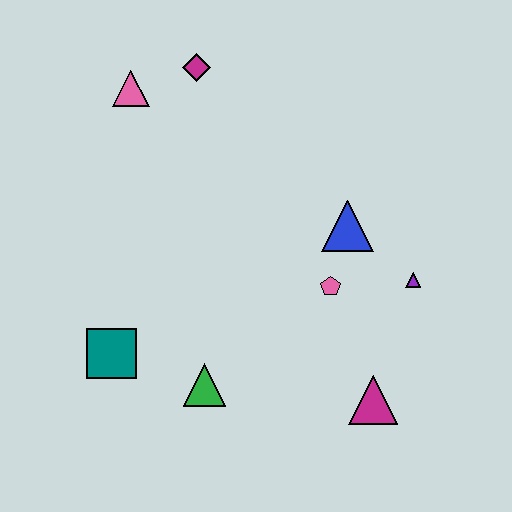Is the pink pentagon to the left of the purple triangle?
Yes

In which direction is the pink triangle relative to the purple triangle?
The pink triangle is to the left of the purple triangle.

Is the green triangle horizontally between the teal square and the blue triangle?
Yes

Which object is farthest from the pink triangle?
The magenta triangle is farthest from the pink triangle.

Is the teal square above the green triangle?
Yes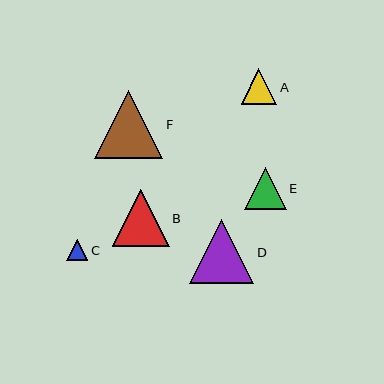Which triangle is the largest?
Triangle F is the largest with a size of approximately 68 pixels.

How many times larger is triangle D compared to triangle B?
Triangle D is approximately 1.1 times the size of triangle B.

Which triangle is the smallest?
Triangle C is the smallest with a size of approximately 21 pixels.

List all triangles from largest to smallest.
From largest to smallest: F, D, B, E, A, C.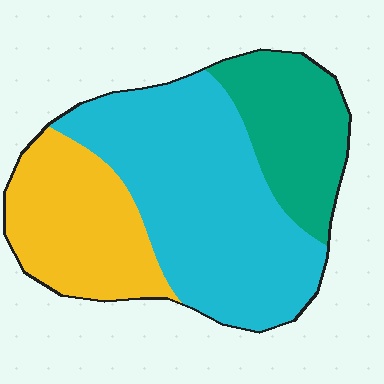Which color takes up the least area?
Teal, at roughly 20%.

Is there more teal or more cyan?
Cyan.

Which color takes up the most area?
Cyan, at roughly 50%.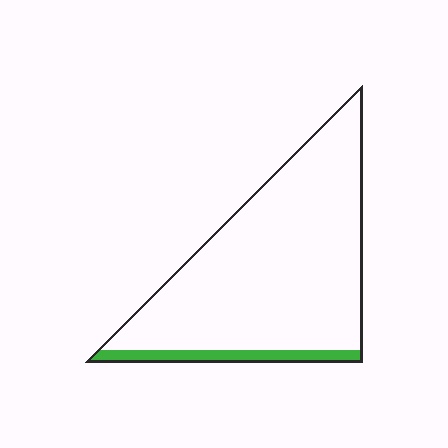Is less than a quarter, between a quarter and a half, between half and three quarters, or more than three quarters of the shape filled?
Less than a quarter.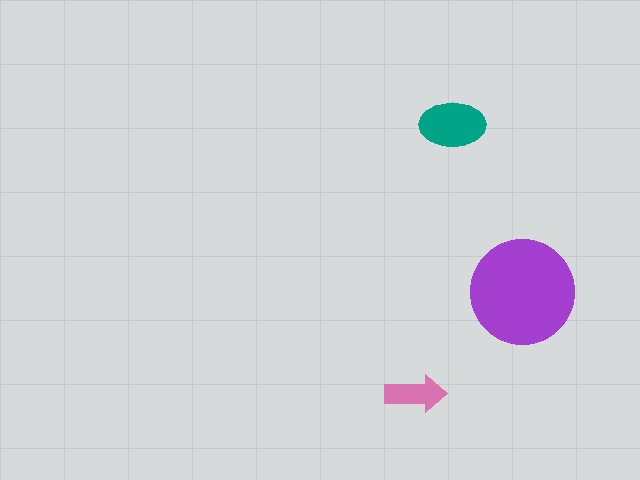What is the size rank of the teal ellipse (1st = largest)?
2nd.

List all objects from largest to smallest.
The purple circle, the teal ellipse, the pink arrow.